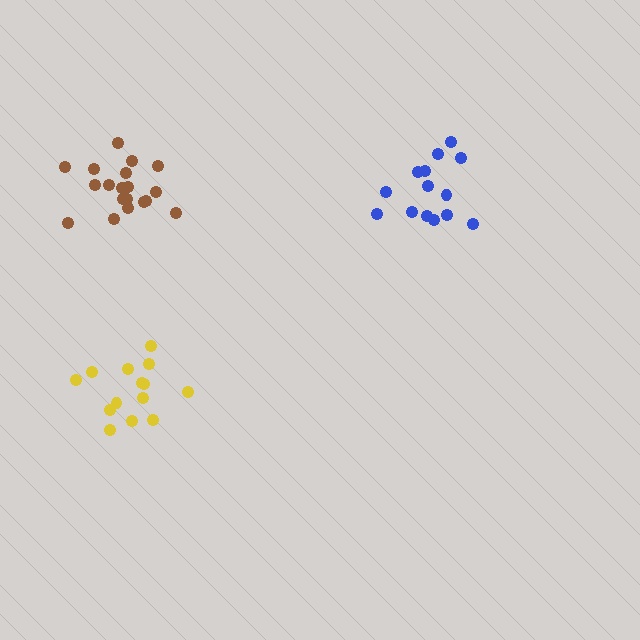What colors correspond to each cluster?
The clusters are colored: blue, yellow, brown.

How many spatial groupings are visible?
There are 3 spatial groupings.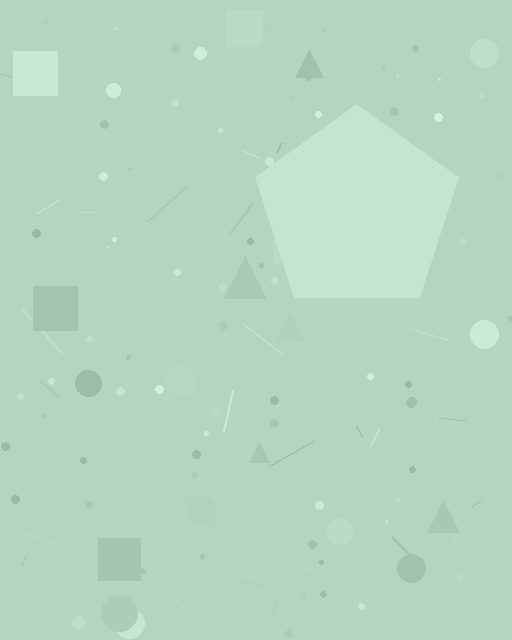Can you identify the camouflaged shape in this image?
The camouflaged shape is a pentagon.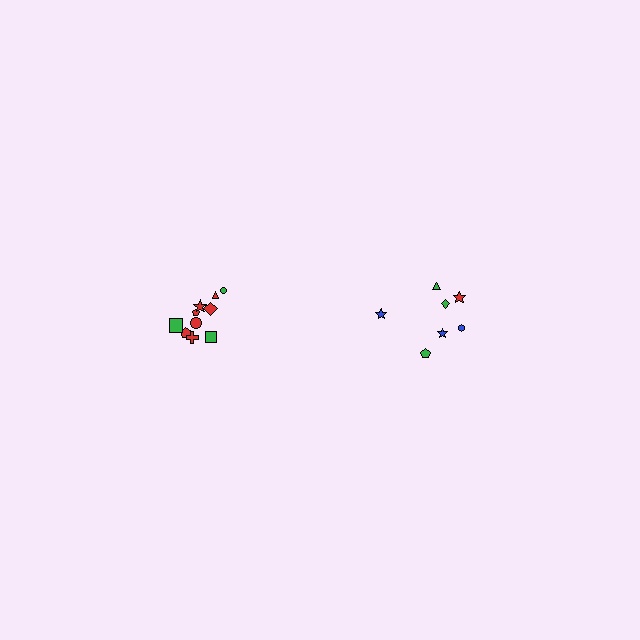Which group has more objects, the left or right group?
The left group.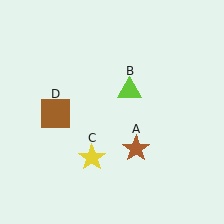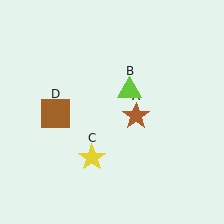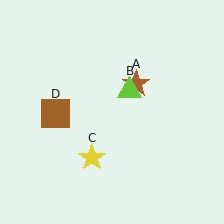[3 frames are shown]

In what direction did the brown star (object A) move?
The brown star (object A) moved up.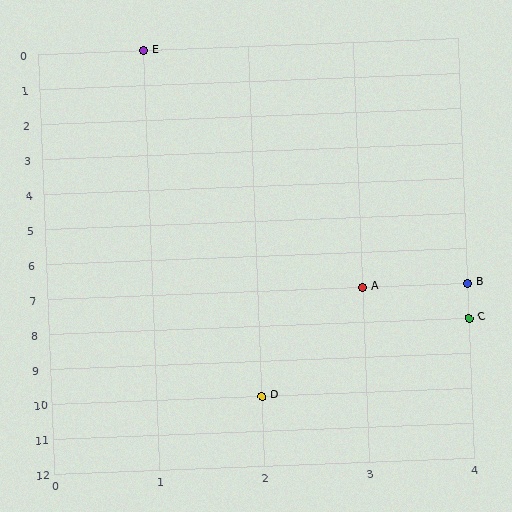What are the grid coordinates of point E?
Point E is at grid coordinates (1, 0).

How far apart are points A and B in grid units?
Points A and B are 1 column apart.